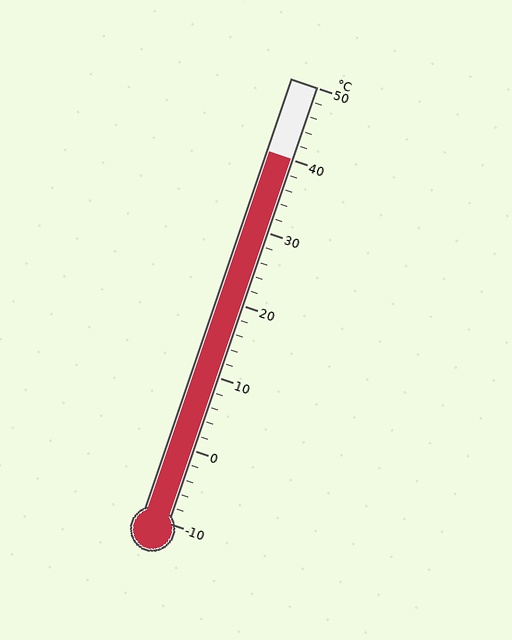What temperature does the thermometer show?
The thermometer shows approximately 40°C.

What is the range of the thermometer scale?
The thermometer scale ranges from -10°C to 50°C.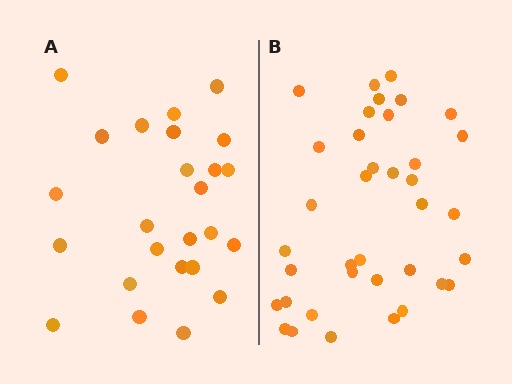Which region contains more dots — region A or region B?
Region B (the right region) has more dots.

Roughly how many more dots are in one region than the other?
Region B has roughly 12 or so more dots than region A.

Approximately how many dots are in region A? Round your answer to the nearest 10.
About 20 dots. (The exact count is 25, which rounds to 20.)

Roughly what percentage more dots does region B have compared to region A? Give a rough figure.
About 50% more.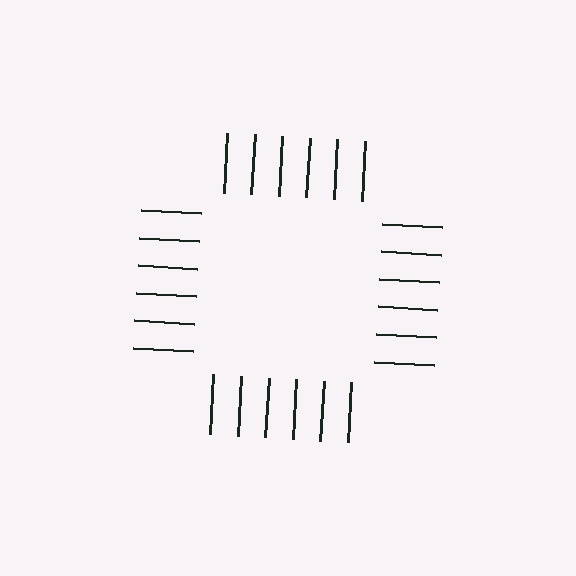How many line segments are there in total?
24 — 6 along each of the 4 edges.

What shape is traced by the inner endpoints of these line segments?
An illusory square — the line segments terminate on its edges but no continuous stroke is drawn.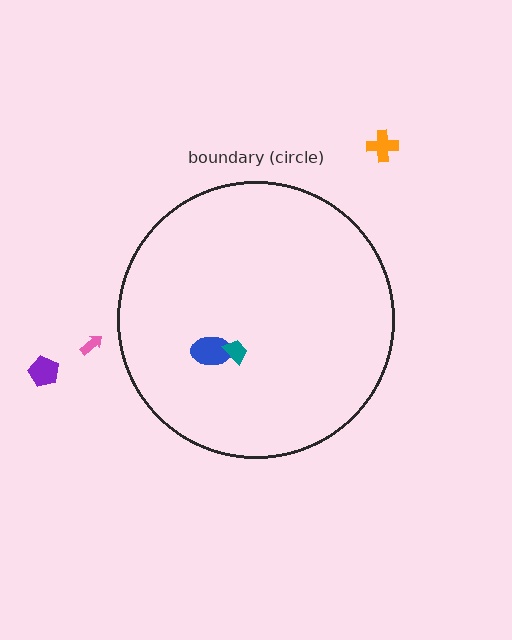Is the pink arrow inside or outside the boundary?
Outside.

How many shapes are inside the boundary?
2 inside, 3 outside.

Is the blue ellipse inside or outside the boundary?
Inside.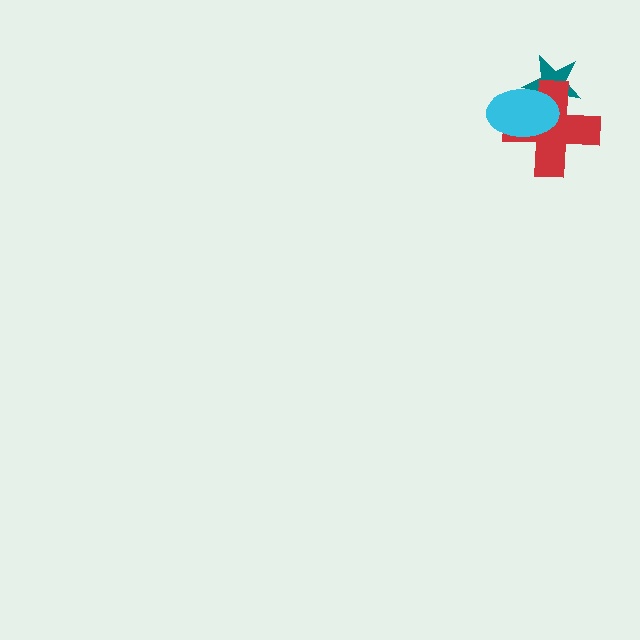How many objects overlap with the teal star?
2 objects overlap with the teal star.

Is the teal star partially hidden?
Yes, it is partially covered by another shape.